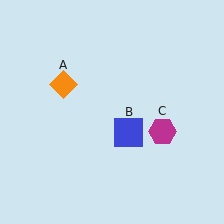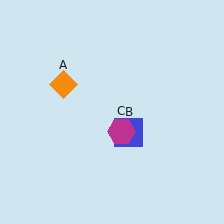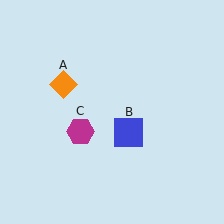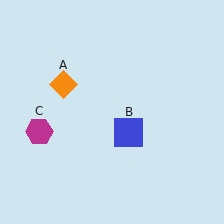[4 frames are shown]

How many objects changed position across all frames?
1 object changed position: magenta hexagon (object C).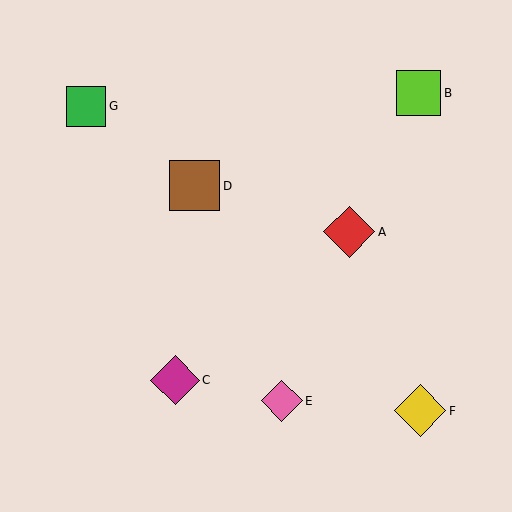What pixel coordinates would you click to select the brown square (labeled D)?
Click at (195, 186) to select the brown square D.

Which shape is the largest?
The yellow diamond (labeled F) is the largest.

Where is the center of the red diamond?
The center of the red diamond is at (349, 232).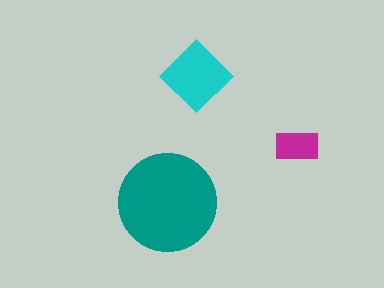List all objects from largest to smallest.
The teal circle, the cyan diamond, the magenta rectangle.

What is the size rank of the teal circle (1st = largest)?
1st.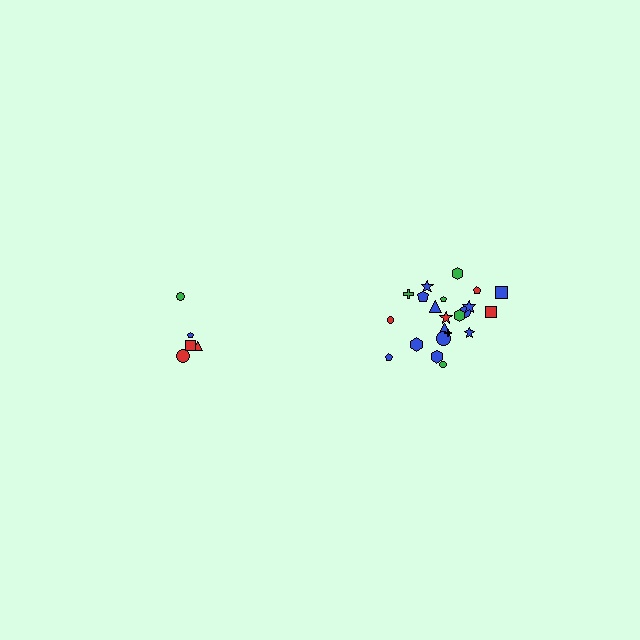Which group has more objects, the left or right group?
The right group.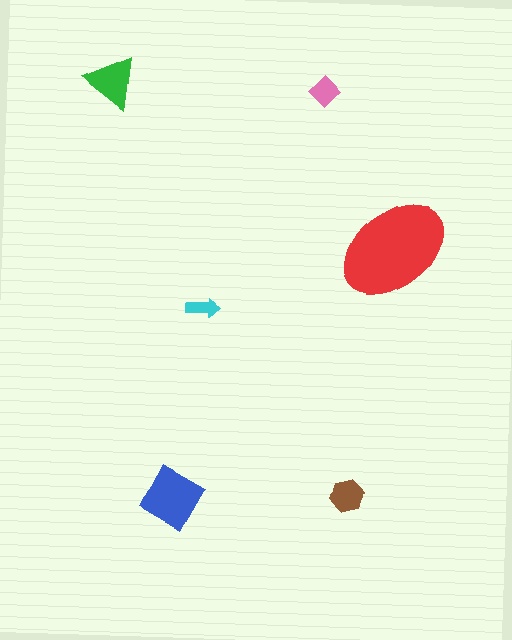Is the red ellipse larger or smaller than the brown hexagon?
Larger.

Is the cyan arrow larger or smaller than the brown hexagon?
Smaller.